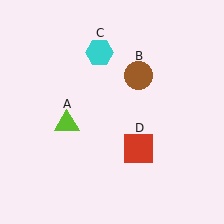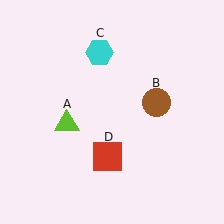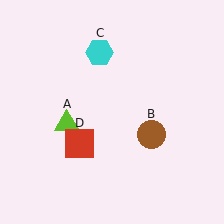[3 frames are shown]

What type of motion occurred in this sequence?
The brown circle (object B), red square (object D) rotated clockwise around the center of the scene.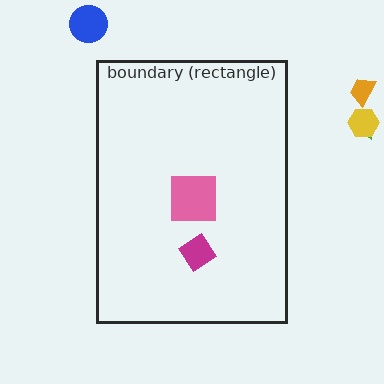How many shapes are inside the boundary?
2 inside, 4 outside.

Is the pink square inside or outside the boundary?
Inside.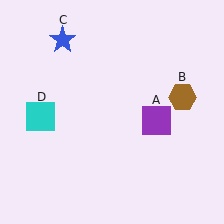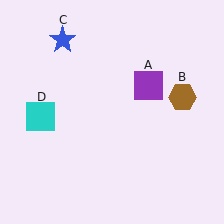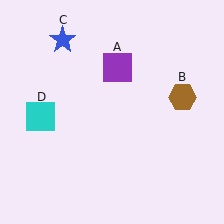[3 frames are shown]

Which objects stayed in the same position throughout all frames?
Brown hexagon (object B) and blue star (object C) and cyan square (object D) remained stationary.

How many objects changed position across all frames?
1 object changed position: purple square (object A).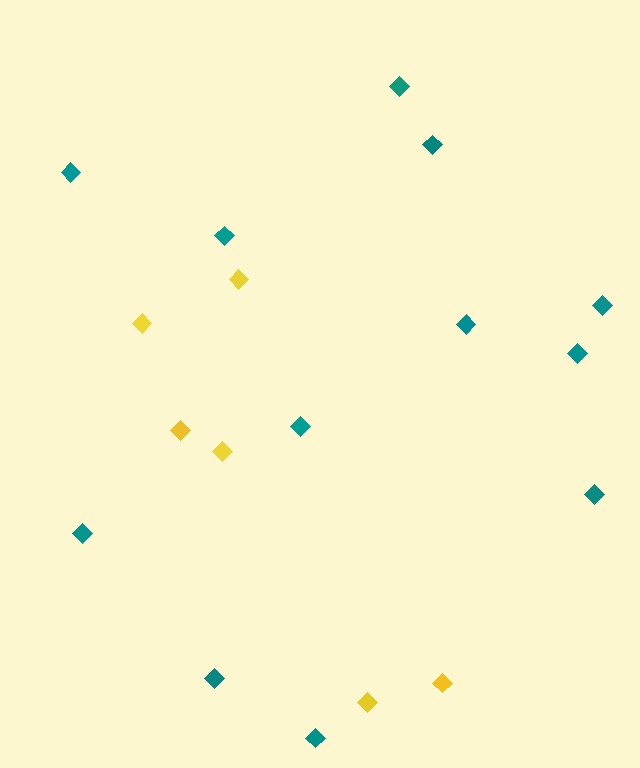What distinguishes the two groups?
There are 2 groups: one group of teal diamonds (12) and one group of yellow diamonds (6).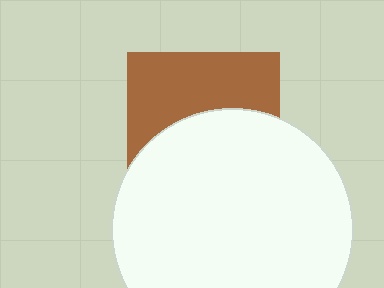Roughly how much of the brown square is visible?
About half of it is visible (roughly 45%).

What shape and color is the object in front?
The object in front is a white circle.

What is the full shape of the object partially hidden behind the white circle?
The partially hidden object is a brown square.